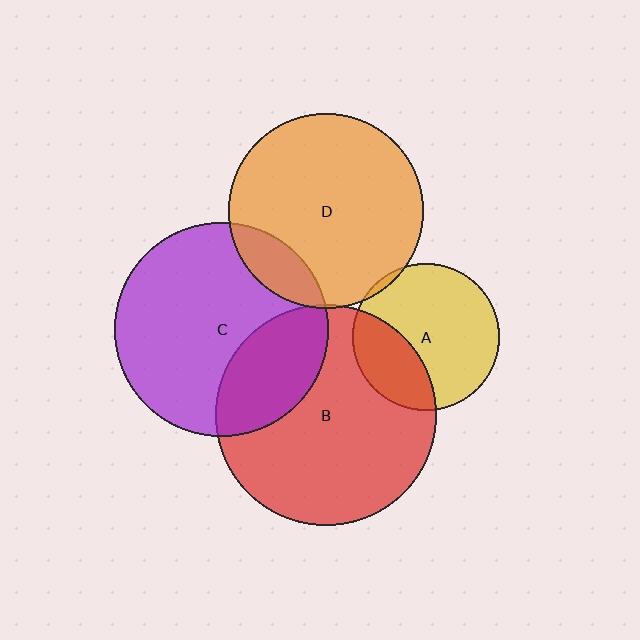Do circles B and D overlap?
Yes.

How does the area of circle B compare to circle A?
Approximately 2.3 times.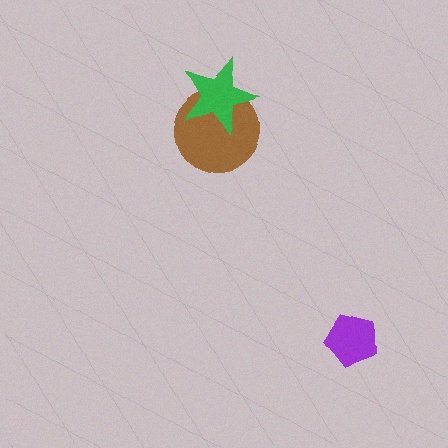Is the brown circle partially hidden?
Yes, it is partially covered by another shape.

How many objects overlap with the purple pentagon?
0 objects overlap with the purple pentagon.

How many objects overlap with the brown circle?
1 object overlaps with the brown circle.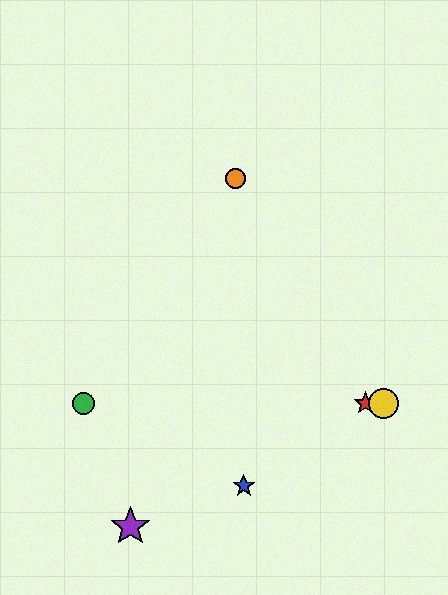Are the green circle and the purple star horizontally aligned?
No, the green circle is at y≈403 and the purple star is at y≈526.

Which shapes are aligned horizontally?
The red star, the green circle, the yellow circle are aligned horizontally.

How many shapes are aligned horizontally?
3 shapes (the red star, the green circle, the yellow circle) are aligned horizontally.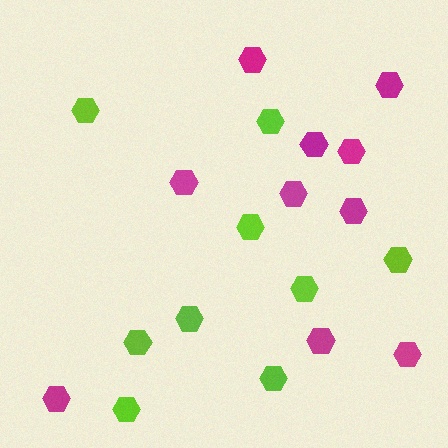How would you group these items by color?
There are 2 groups: one group of lime hexagons (9) and one group of magenta hexagons (10).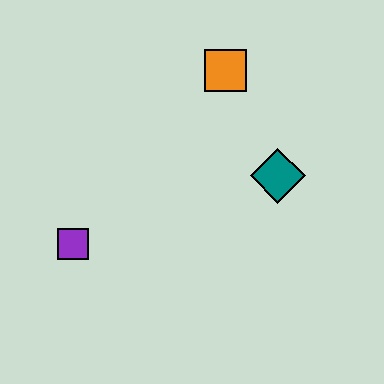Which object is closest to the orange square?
The teal diamond is closest to the orange square.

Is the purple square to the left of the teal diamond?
Yes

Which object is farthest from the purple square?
The orange square is farthest from the purple square.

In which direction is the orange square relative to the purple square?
The orange square is above the purple square.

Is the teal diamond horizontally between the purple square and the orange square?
No